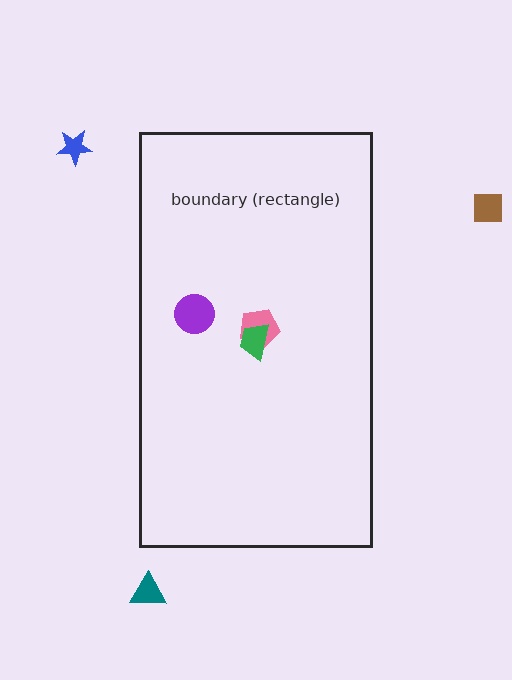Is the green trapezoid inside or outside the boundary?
Inside.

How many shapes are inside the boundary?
3 inside, 3 outside.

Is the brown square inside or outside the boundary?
Outside.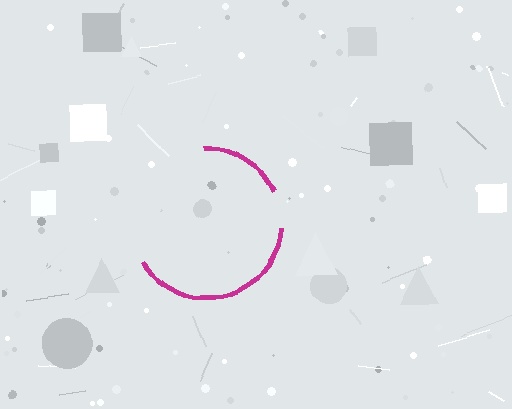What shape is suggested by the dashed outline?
The dashed outline suggests a circle.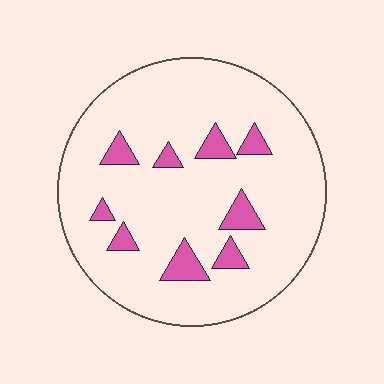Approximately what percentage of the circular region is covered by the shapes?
Approximately 10%.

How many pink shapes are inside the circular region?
9.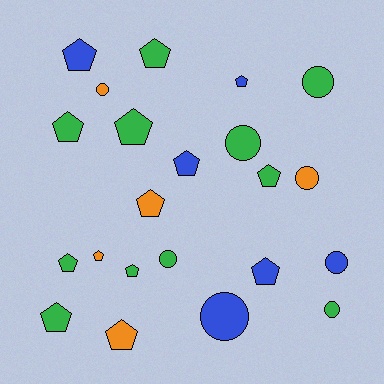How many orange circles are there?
There are 2 orange circles.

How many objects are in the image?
There are 22 objects.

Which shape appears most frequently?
Pentagon, with 14 objects.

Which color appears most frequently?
Green, with 11 objects.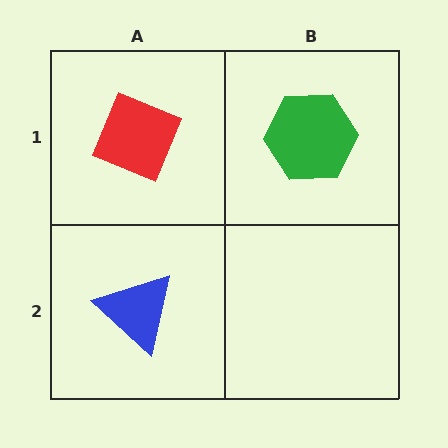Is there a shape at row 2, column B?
No, that cell is empty.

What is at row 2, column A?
A blue triangle.